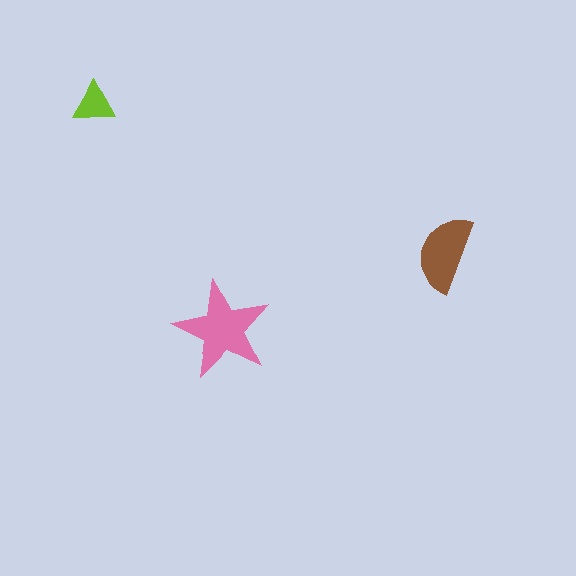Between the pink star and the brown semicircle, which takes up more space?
The pink star.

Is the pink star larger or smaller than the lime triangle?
Larger.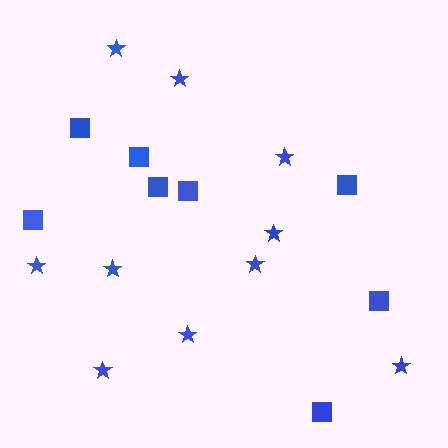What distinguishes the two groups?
There are 2 groups: one group of stars (10) and one group of squares (8).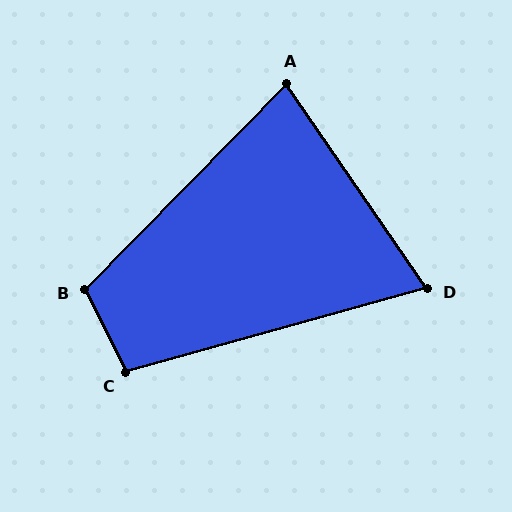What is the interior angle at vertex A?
Approximately 79 degrees (acute).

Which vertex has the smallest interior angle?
D, at approximately 71 degrees.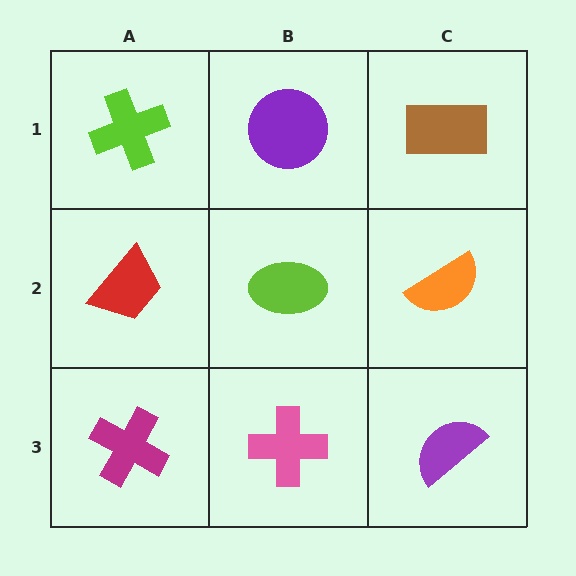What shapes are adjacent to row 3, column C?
An orange semicircle (row 2, column C), a pink cross (row 3, column B).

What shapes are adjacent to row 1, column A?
A red trapezoid (row 2, column A), a purple circle (row 1, column B).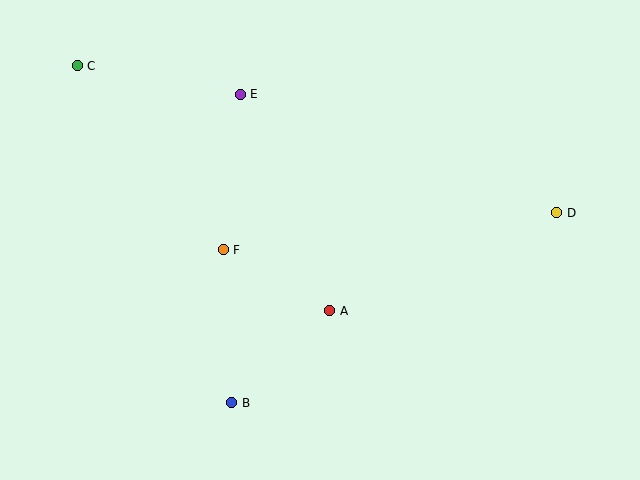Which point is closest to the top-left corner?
Point C is closest to the top-left corner.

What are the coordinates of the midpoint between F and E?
The midpoint between F and E is at (232, 172).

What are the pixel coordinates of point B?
Point B is at (232, 403).